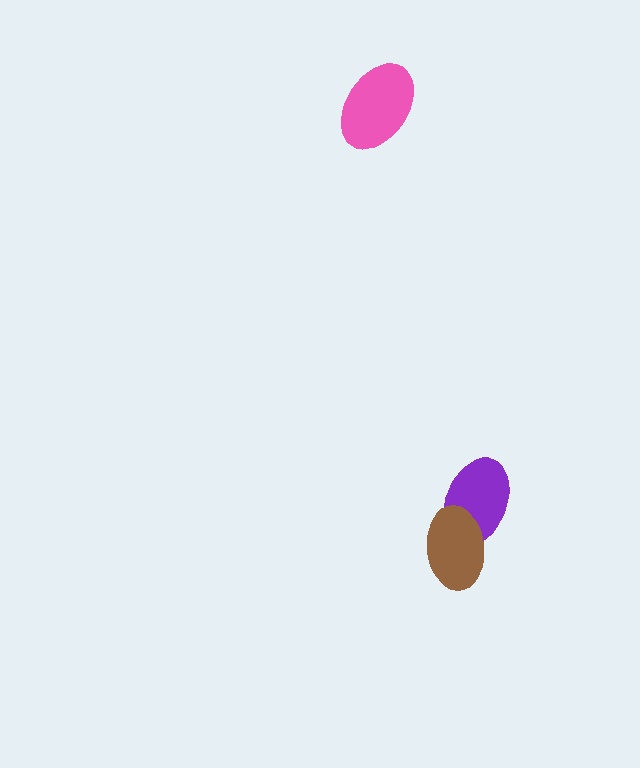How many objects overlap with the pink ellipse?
0 objects overlap with the pink ellipse.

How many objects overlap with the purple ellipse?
1 object overlaps with the purple ellipse.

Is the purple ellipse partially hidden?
Yes, it is partially covered by another shape.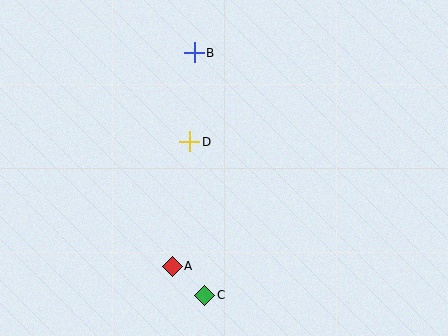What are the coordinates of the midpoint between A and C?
The midpoint between A and C is at (188, 281).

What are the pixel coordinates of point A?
Point A is at (172, 266).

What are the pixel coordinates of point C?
Point C is at (205, 295).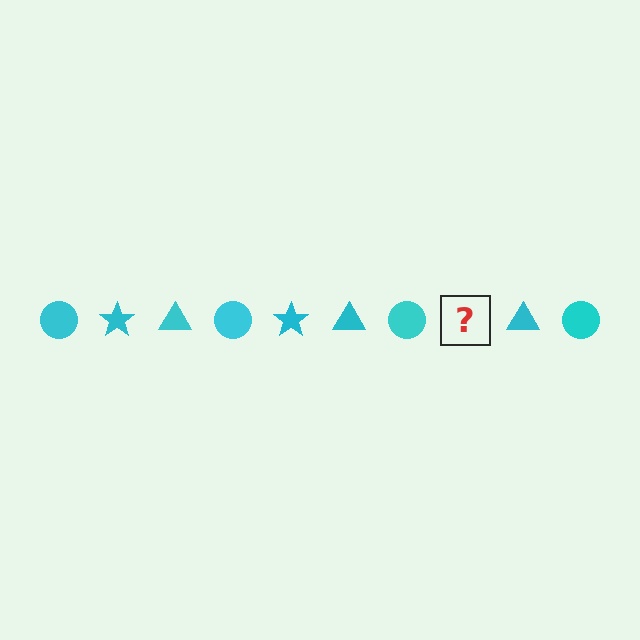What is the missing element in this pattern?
The missing element is a cyan star.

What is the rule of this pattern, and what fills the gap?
The rule is that the pattern cycles through circle, star, triangle shapes in cyan. The gap should be filled with a cyan star.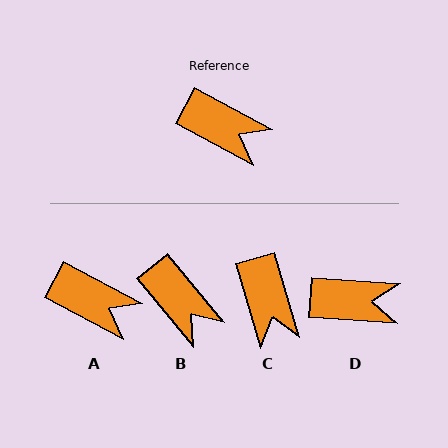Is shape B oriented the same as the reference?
No, it is off by about 23 degrees.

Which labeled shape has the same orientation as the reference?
A.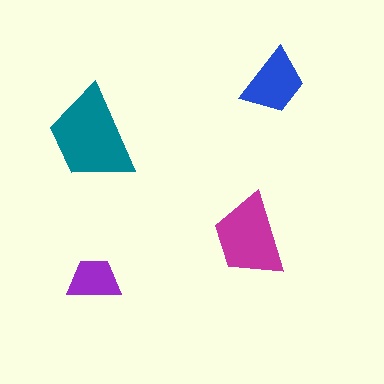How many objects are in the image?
There are 4 objects in the image.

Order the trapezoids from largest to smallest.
the teal one, the magenta one, the blue one, the purple one.